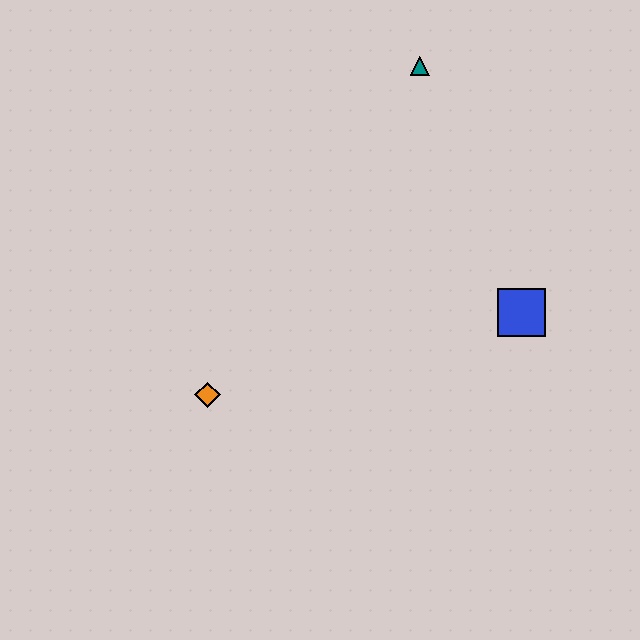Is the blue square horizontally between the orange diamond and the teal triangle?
No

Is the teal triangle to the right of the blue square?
No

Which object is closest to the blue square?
The teal triangle is closest to the blue square.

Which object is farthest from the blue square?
The orange diamond is farthest from the blue square.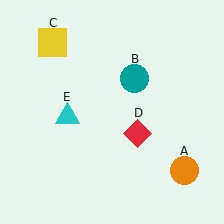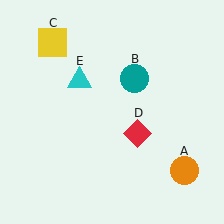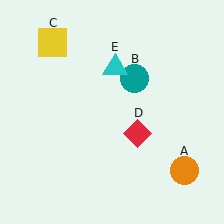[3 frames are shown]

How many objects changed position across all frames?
1 object changed position: cyan triangle (object E).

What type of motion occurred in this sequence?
The cyan triangle (object E) rotated clockwise around the center of the scene.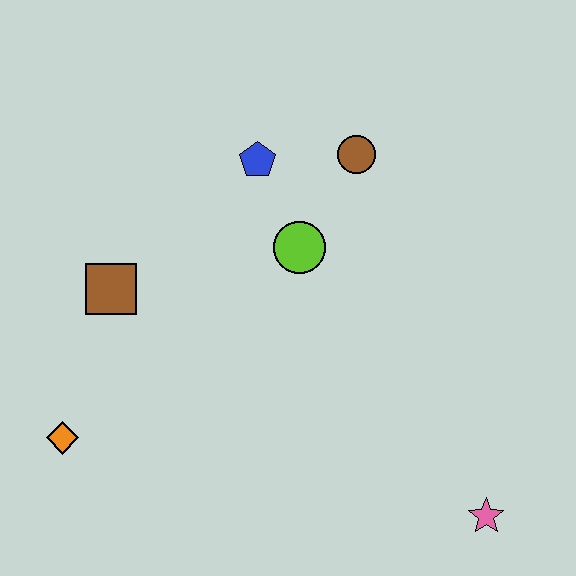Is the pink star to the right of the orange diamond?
Yes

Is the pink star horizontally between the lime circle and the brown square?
No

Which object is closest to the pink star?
The lime circle is closest to the pink star.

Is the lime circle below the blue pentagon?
Yes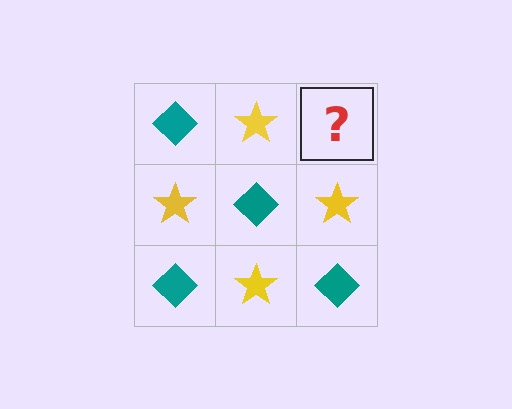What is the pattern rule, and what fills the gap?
The rule is that it alternates teal diamond and yellow star in a checkerboard pattern. The gap should be filled with a teal diamond.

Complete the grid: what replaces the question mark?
The question mark should be replaced with a teal diamond.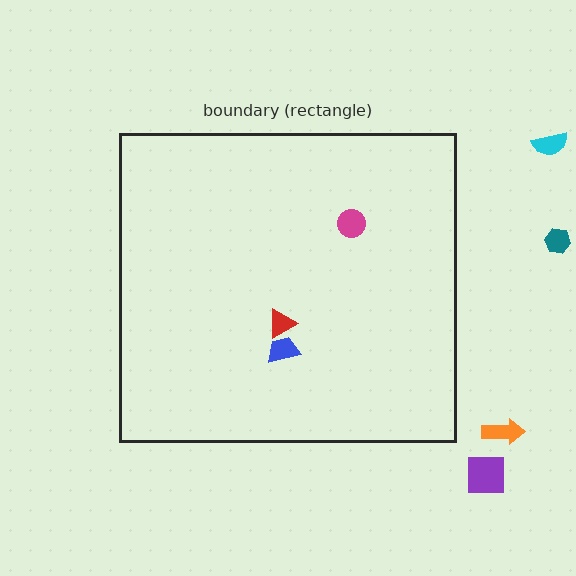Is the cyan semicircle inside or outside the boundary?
Outside.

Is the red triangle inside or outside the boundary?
Inside.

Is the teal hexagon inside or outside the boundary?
Outside.